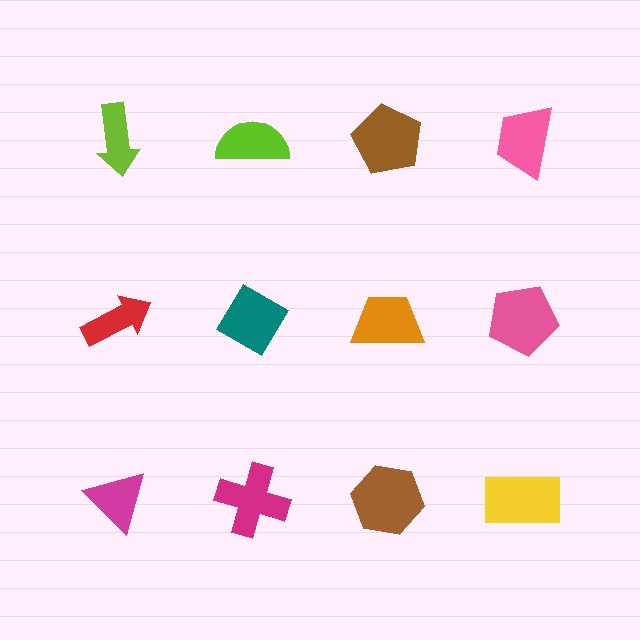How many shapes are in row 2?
4 shapes.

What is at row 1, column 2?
A lime semicircle.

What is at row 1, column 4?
A pink trapezoid.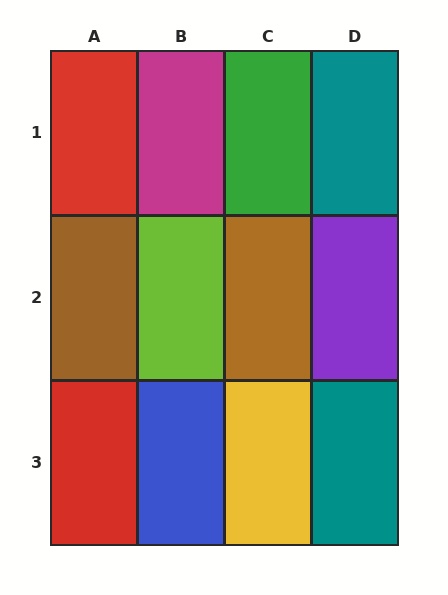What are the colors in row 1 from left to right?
Red, magenta, green, teal.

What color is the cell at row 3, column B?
Blue.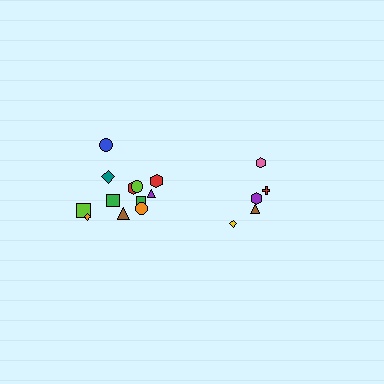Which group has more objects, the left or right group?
The left group.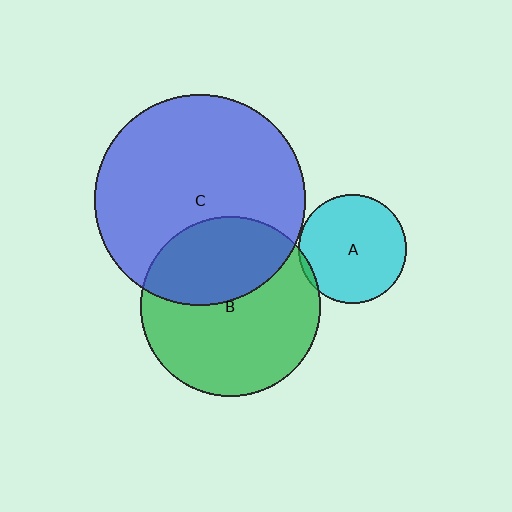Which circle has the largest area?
Circle C (blue).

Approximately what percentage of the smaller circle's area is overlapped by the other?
Approximately 5%.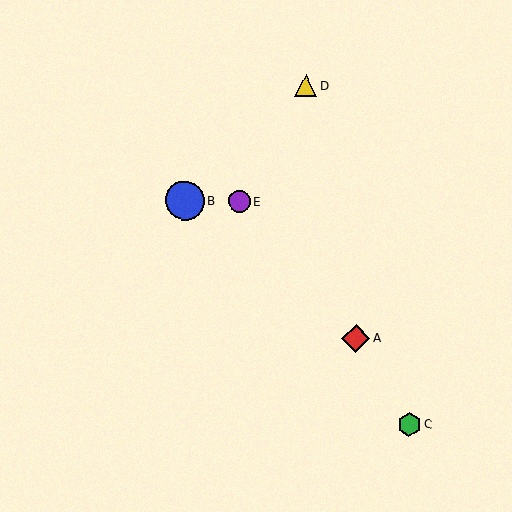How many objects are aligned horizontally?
2 objects (B, E) are aligned horizontally.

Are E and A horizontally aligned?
No, E is at y≈201 and A is at y≈338.